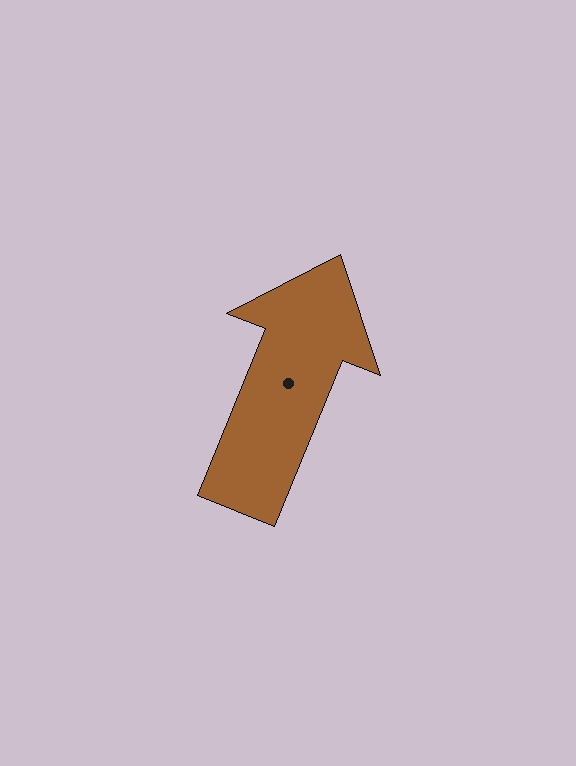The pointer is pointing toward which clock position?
Roughly 1 o'clock.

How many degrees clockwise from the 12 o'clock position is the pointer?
Approximately 22 degrees.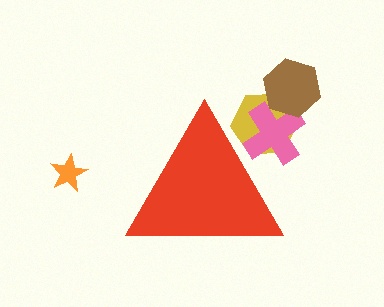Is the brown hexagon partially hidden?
No, the brown hexagon is fully visible.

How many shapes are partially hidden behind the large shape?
2 shapes are partially hidden.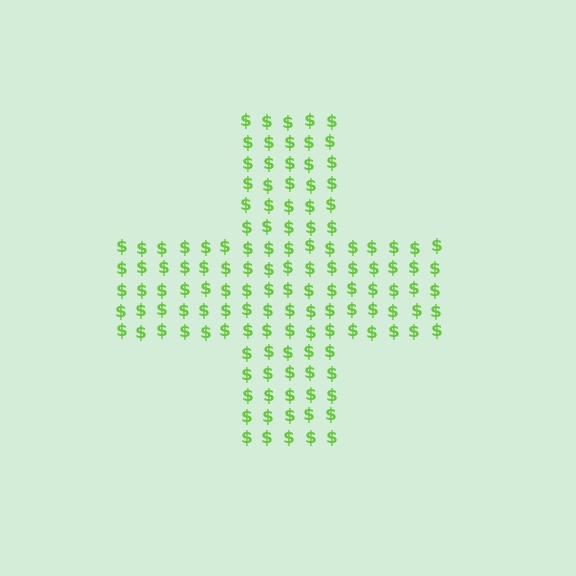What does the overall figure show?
The overall figure shows a cross.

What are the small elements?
The small elements are dollar signs.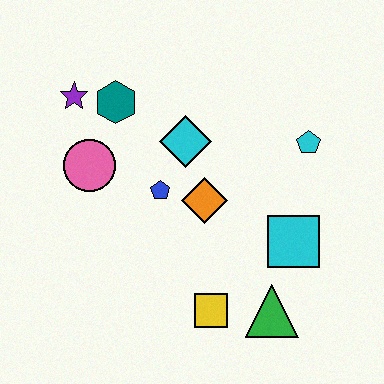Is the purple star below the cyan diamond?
No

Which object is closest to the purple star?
The teal hexagon is closest to the purple star.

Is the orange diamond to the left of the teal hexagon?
No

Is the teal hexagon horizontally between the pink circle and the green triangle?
Yes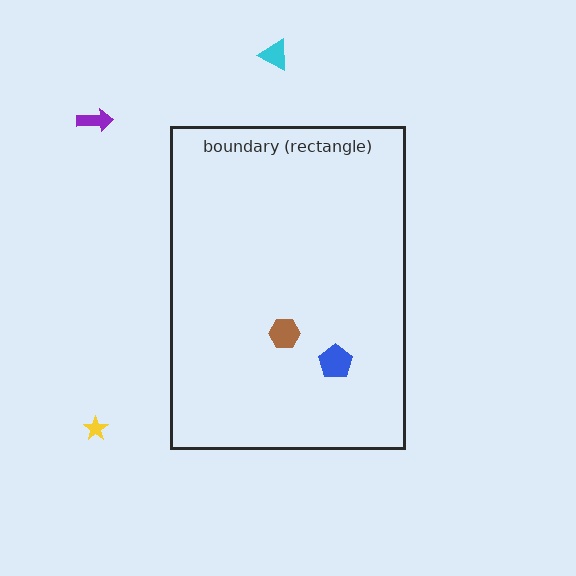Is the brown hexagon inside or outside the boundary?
Inside.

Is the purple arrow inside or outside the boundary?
Outside.